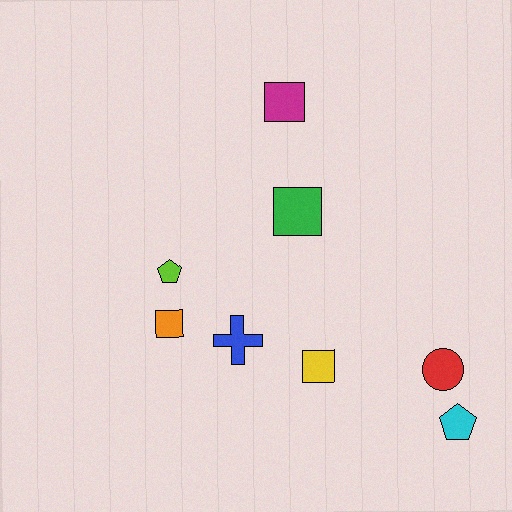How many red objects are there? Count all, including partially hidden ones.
There is 1 red object.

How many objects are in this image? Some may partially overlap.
There are 8 objects.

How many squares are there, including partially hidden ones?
There are 4 squares.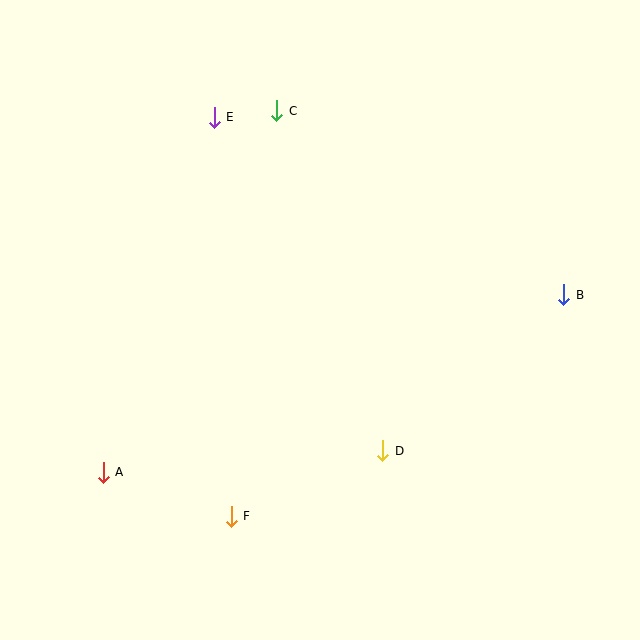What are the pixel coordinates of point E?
Point E is at (214, 117).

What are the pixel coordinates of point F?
Point F is at (231, 516).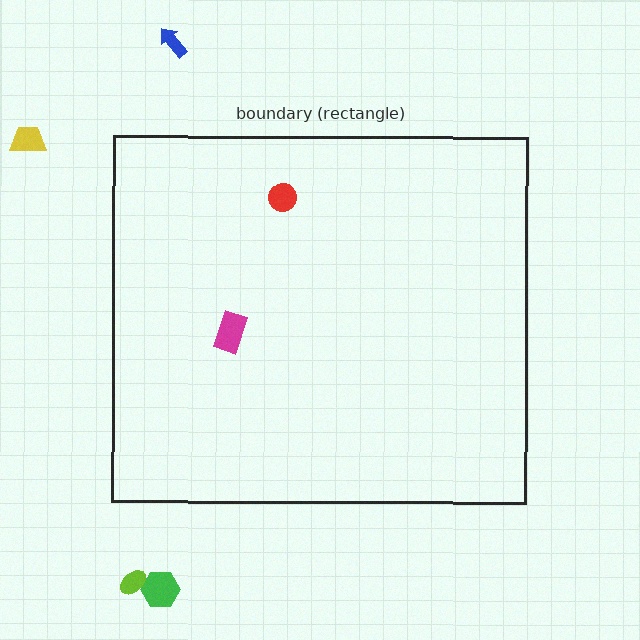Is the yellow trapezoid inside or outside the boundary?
Outside.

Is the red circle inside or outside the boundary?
Inside.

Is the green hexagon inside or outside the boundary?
Outside.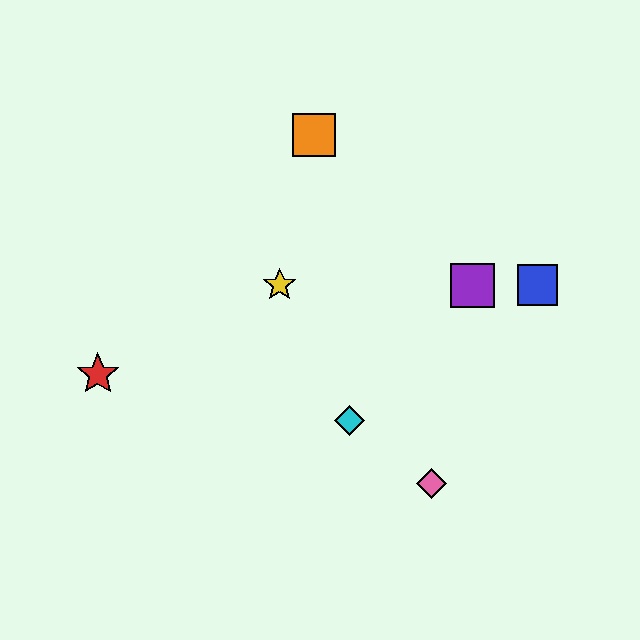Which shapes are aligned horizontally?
The blue square, the green circle, the yellow star, the purple square are aligned horizontally.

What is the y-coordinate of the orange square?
The orange square is at y≈135.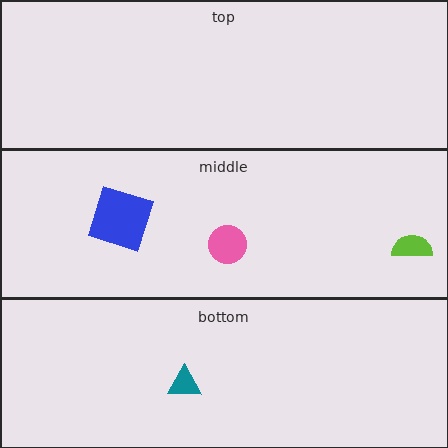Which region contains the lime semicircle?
The middle region.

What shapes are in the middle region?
The lime semicircle, the pink circle, the blue square.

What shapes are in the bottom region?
The teal triangle.